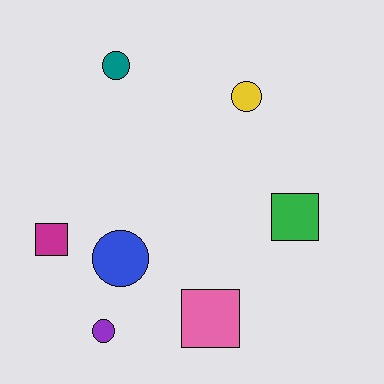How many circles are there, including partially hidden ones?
There are 4 circles.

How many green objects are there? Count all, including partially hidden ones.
There is 1 green object.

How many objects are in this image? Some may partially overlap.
There are 7 objects.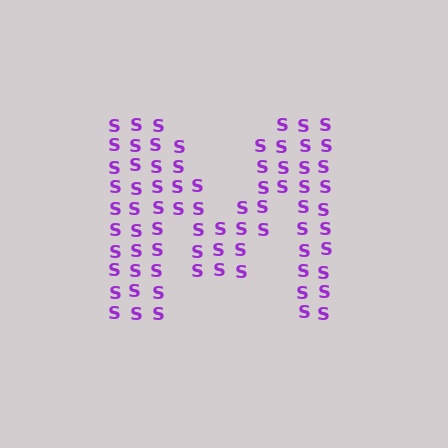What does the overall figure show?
The overall figure shows the letter M.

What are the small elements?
The small elements are letter S's.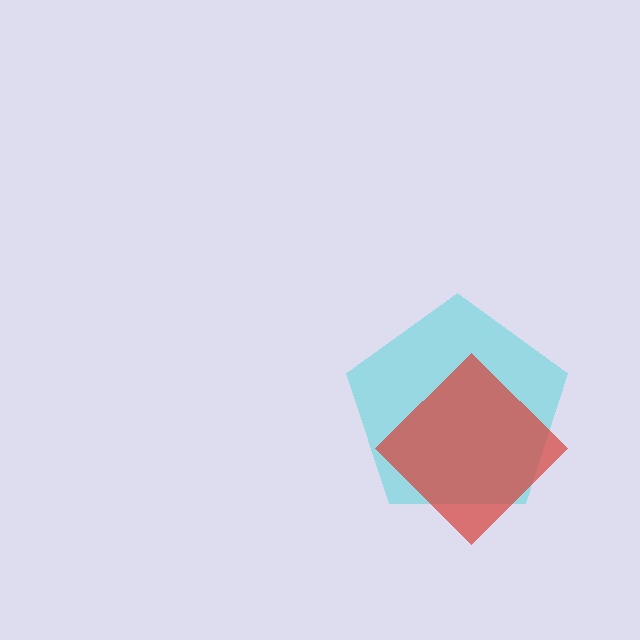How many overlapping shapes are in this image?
There are 2 overlapping shapes in the image.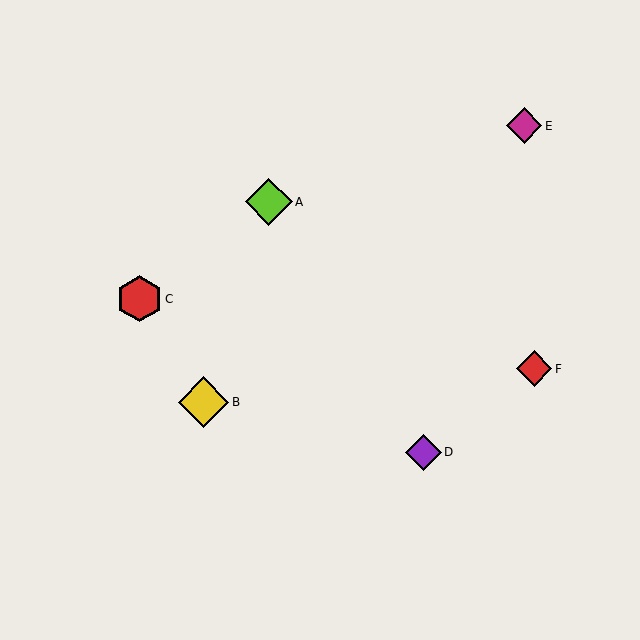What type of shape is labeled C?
Shape C is a red hexagon.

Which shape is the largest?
The yellow diamond (labeled B) is the largest.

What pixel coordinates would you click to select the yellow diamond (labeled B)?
Click at (203, 402) to select the yellow diamond B.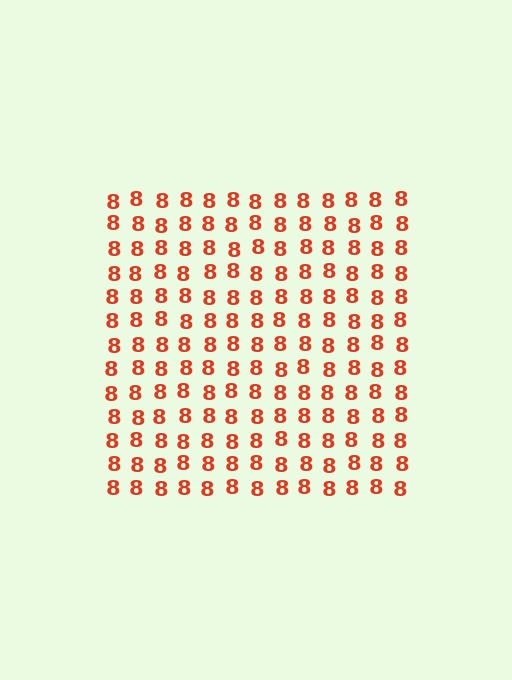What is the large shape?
The large shape is a square.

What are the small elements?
The small elements are digit 8's.